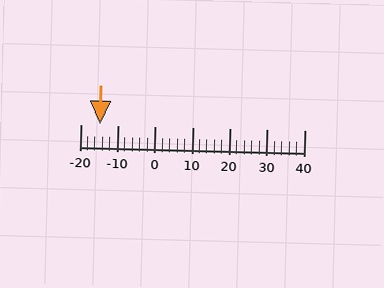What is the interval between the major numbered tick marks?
The major tick marks are spaced 10 units apart.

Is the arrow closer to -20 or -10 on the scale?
The arrow is closer to -10.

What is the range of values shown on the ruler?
The ruler shows values from -20 to 40.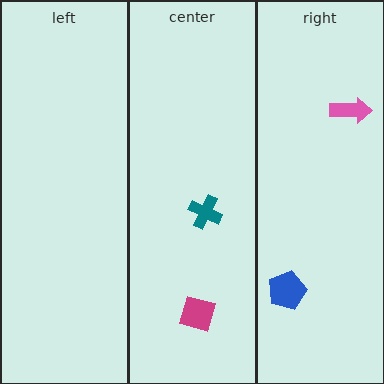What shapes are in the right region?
The blue pentagon, the pink arrow.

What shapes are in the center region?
The magenta square, the teal cross.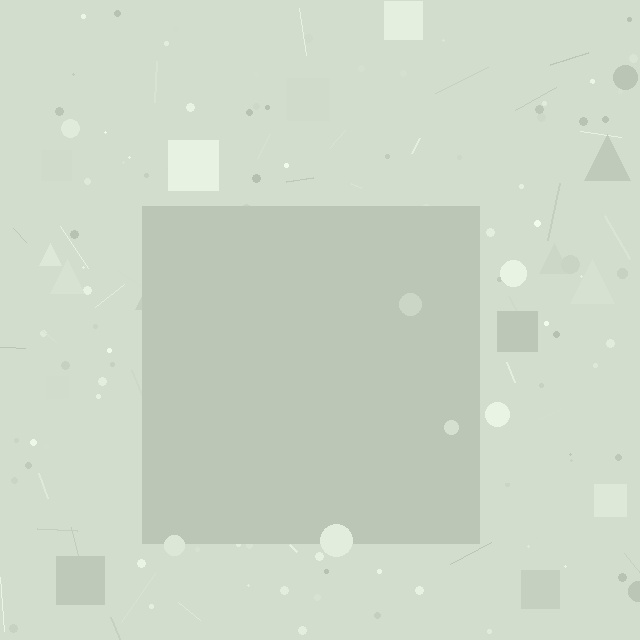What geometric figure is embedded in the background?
A square is embedded in the background.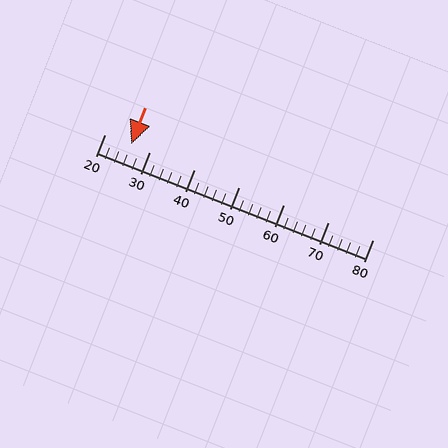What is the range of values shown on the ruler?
The ruler shows values from 20 to 80.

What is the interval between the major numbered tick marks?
The major tick marks are spaced 10 units apart.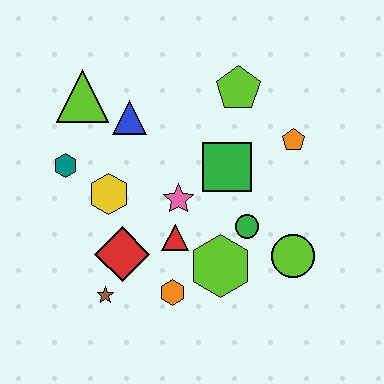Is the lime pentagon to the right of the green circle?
No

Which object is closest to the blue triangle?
The lime triangle is closest to the blue triangle.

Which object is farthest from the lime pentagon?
The brown star is farthest from the lime pentagon.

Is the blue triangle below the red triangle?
No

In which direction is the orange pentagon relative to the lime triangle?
The orange pentagon is to the right of the lime triangle.